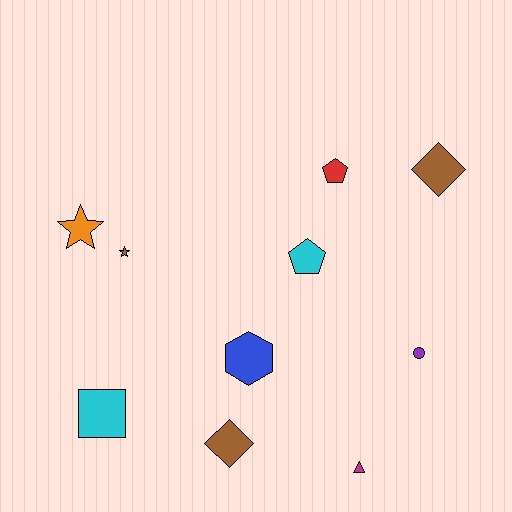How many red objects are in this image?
There is 1 red object.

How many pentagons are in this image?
There are 2 pentagons.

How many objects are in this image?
There are 10 objects.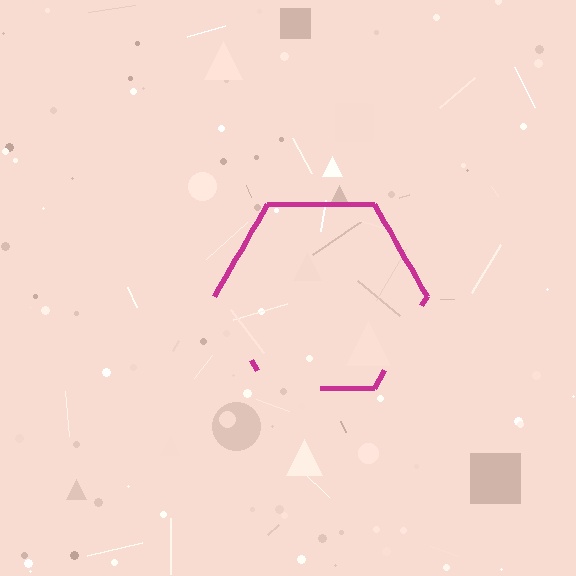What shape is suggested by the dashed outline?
The dashed outline suggests a hexagon.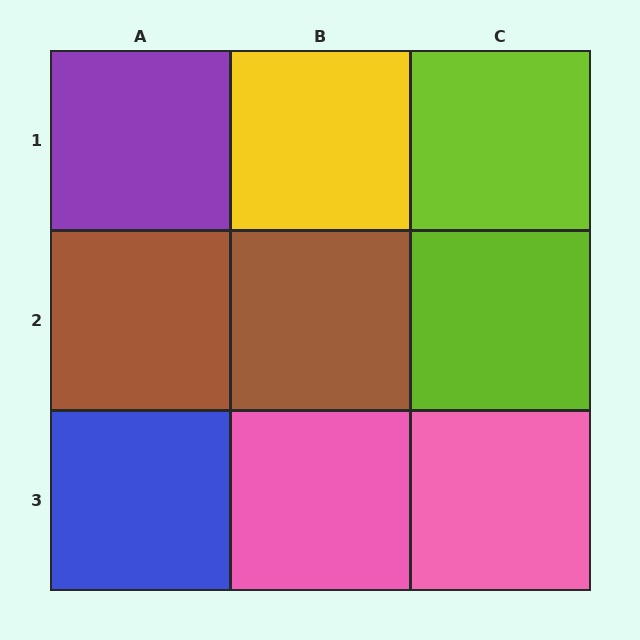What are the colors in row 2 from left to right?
Brown, brown, lime.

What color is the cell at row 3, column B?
Pink.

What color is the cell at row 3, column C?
Pink.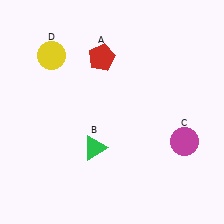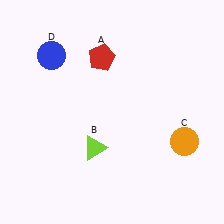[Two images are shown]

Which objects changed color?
B changed from green to lime. C changed from magenta to orange. D changed from yellow to blue.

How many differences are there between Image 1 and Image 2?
There are 3 differences between the two images.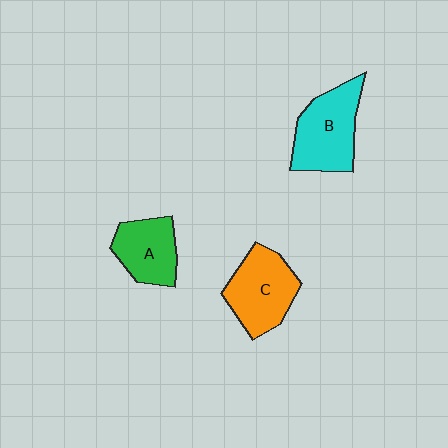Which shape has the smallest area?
Shape A (green).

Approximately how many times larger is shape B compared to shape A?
Approximately 1.3 times.